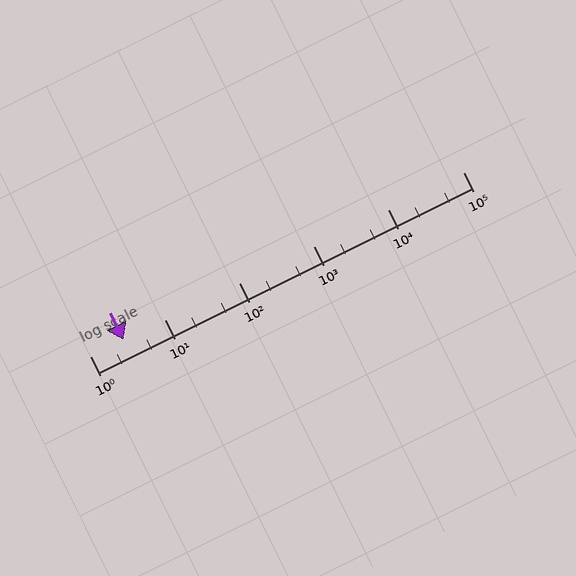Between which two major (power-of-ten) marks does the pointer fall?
The pointer is between 1 and 10.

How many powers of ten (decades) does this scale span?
The scale spans 5 decades, from 1 to 100000.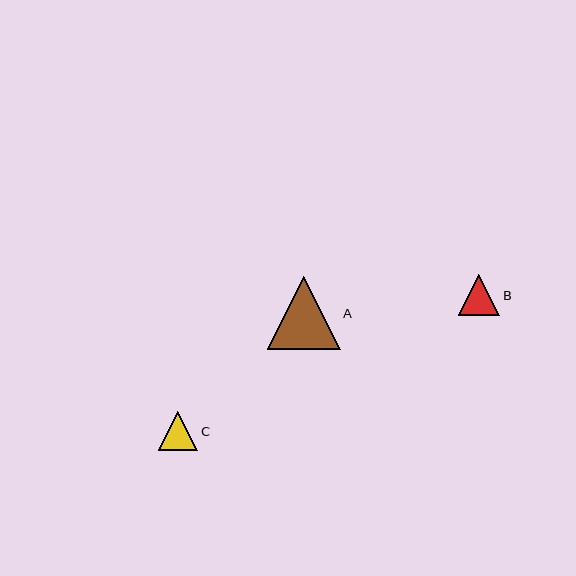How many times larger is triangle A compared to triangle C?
Triangle A is approximately 1.9 times the size of triangle C.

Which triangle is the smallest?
Triangle C is the smallest with a size of approximately 39 pixels.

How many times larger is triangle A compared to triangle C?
Triangle A is approximately 1.9 times the size of triangle C.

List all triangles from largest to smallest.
From largest to smallest: A, B, C.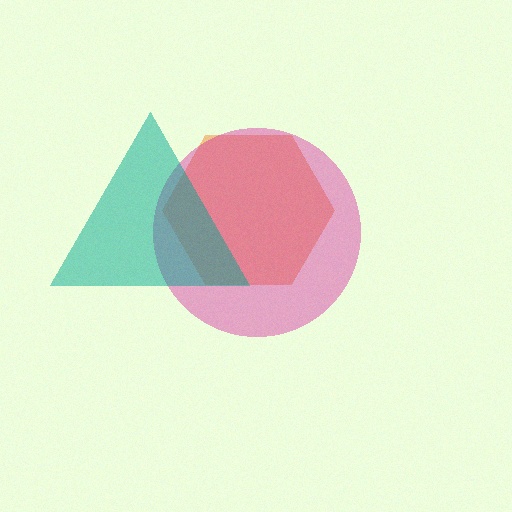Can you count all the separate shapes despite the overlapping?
Yes, there are 3 separate shapes.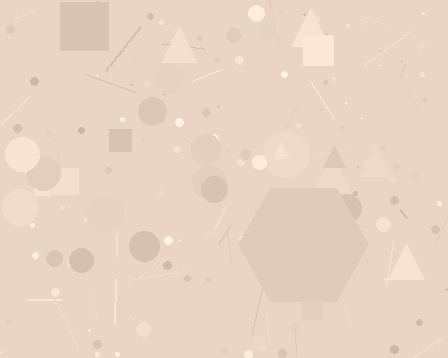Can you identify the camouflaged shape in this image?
The camouflaged shape is a hexagon.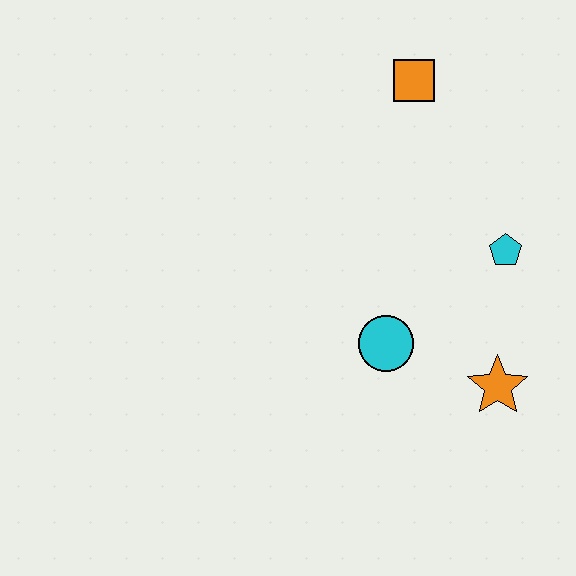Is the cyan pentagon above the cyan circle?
Yes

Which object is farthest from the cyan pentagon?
The orange square is farthest from the cyan pentagon.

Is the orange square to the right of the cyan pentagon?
No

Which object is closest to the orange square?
The cyan pentagon is closest to the orange square.